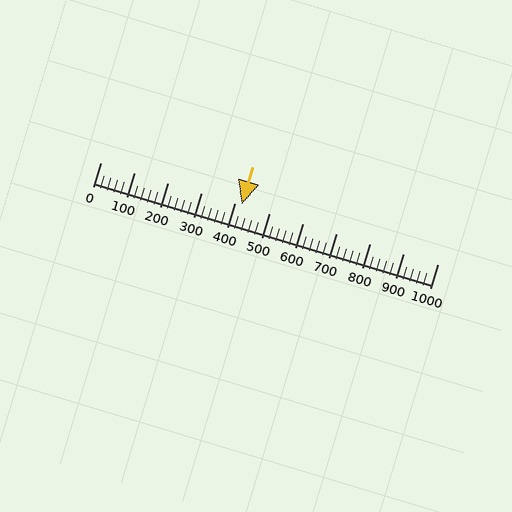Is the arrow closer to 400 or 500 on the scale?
The arrow is closer to 400.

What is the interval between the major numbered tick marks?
The major tick marks are spaced 100 units apart.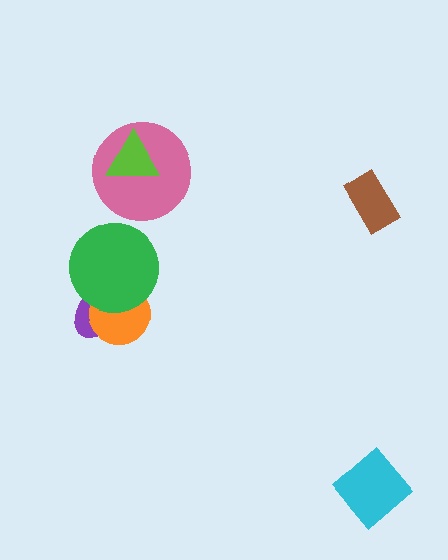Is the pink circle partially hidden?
Yes, it is partially covered by another shape.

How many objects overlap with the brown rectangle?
0 objects overlap with the brown rectangle.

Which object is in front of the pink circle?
The lime triangle is in front of the pink circle.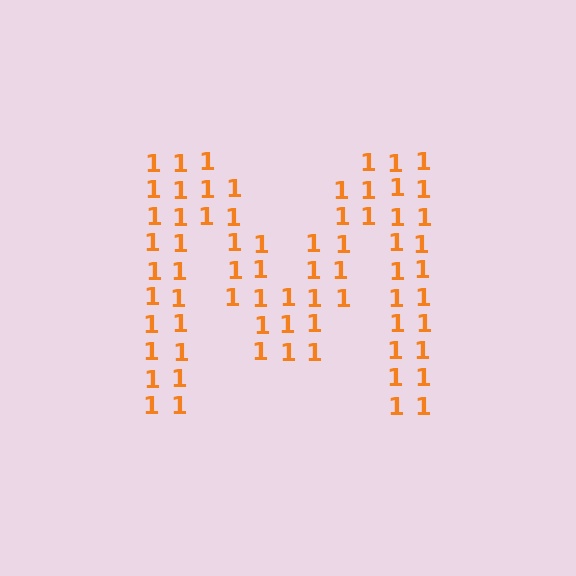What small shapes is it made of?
It is made of small digit 1's.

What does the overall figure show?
The overall figure shows the letter M.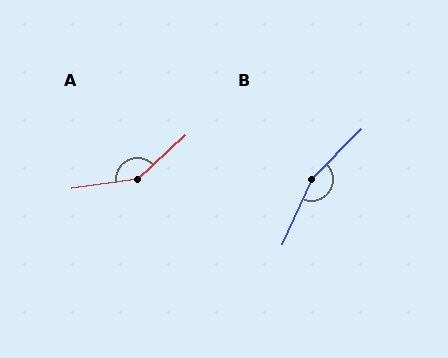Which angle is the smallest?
A, at approximately 146 degrees.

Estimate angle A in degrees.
Approximately 146 degrees.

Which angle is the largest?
B, at approximately 159 degrees.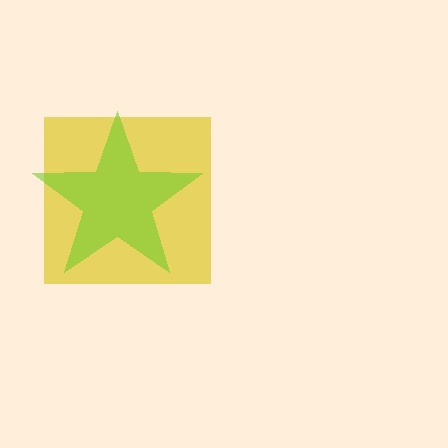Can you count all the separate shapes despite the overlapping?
Yes, there are 2 separate shapes.